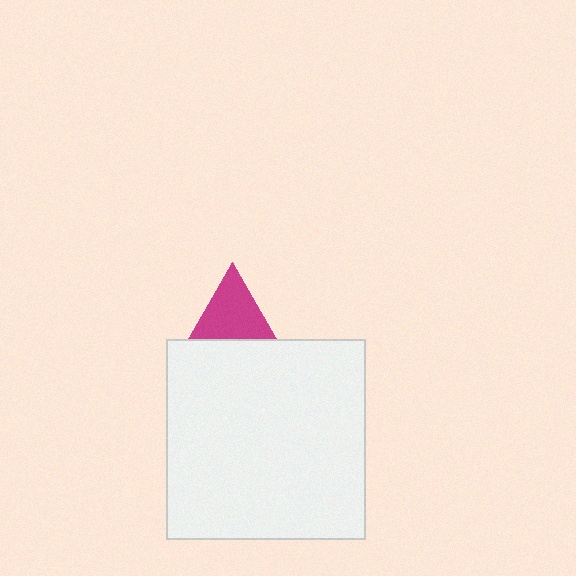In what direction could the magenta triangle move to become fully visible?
The magenta triangle could move up. That would shift it out from behind the white square entirely.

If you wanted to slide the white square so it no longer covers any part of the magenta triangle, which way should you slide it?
Slide it down — that is the most direct way to separate the two shapes.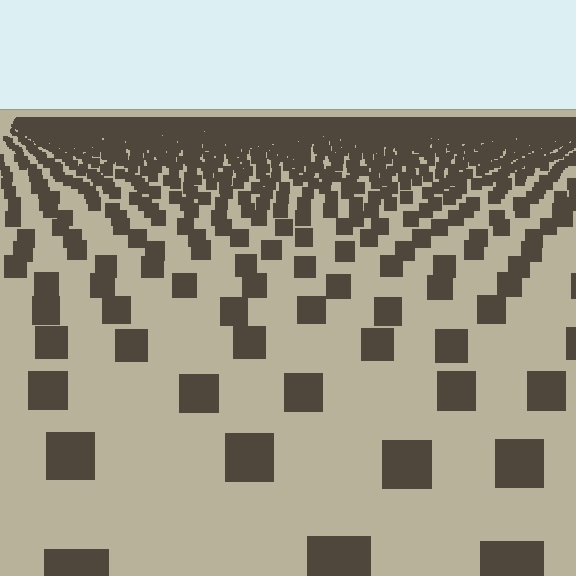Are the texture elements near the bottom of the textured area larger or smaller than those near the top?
Larger. Near the bottom, elements are closer to the viewer and appear at a bigger on-screen size.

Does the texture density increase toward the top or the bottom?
Density increases toward the top.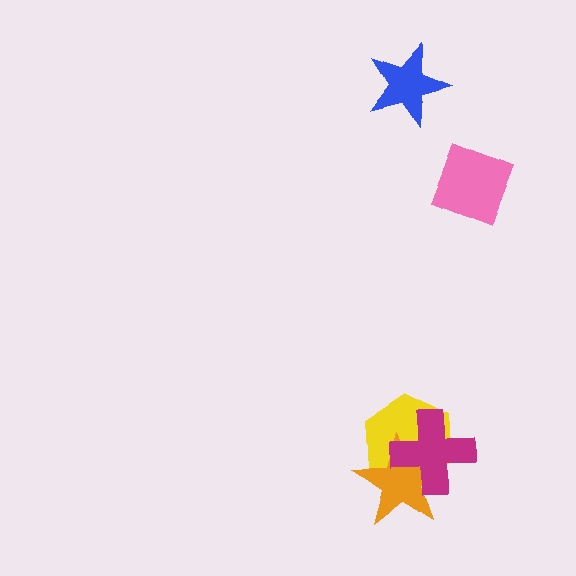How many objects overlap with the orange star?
2 objects overlap with the orange star.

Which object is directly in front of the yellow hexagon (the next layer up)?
The orange star is directly in front of the yellow hexagon.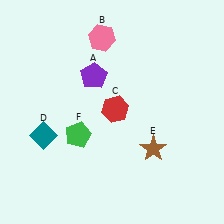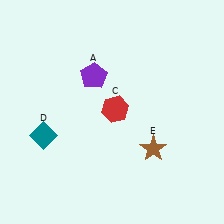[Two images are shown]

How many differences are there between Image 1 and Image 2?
There are 2 differences between the two images.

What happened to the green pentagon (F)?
The green pentagon (F) was removed in Image 2. It was in the bottom-left area of Image 1.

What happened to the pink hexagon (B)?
The pink hexagon (B) was removed in Image 2. It was in the top-left area of Image 1.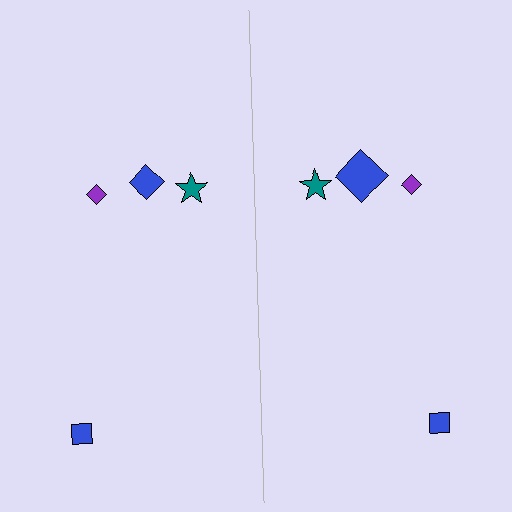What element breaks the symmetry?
The blue diamond on the right side has a different size than its mirror counterpart.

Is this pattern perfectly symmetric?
No, the pattern is not perfectly symmetric. The blue diamond on the right side has a different size than its mirror counterpart.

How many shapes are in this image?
There are 8 shapes in this image.